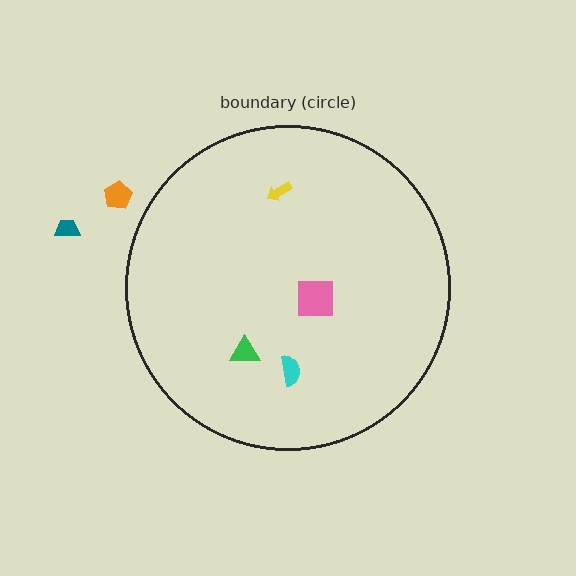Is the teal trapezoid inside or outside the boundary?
Outside.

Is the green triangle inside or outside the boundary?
Inside.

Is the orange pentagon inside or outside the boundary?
Outside.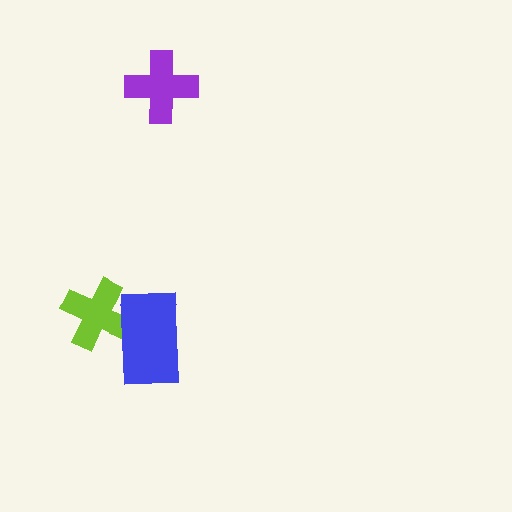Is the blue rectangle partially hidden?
No, no other shape covers it.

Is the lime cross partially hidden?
Yes, it is partially covered by another shape.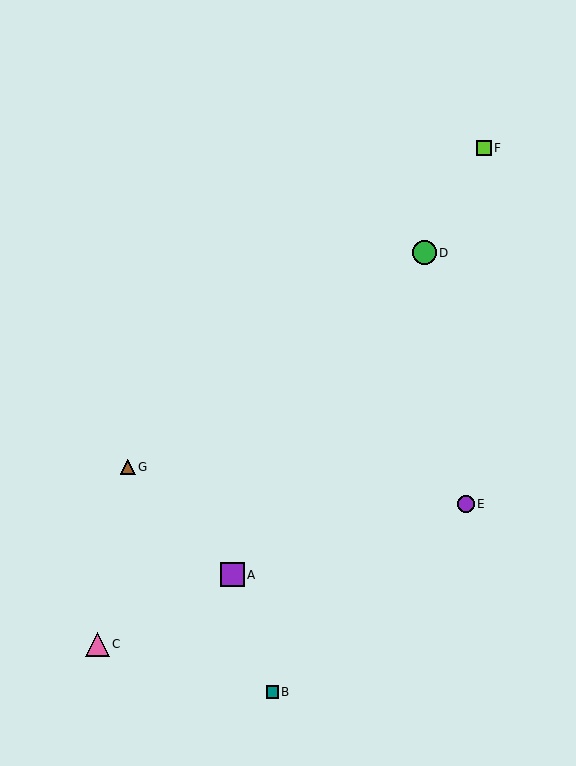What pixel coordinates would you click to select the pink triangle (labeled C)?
Click at (97, 644) to select the pink triangle C.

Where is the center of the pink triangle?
The center of the pink triangle is at (97, 644).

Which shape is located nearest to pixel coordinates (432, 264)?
The green circle (labeled D) at (424, 253) is nearest to that location.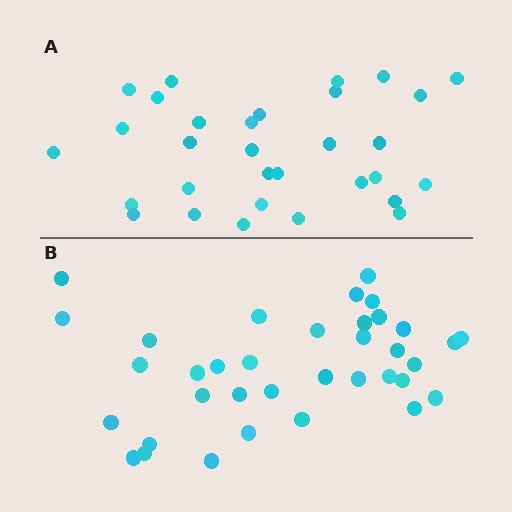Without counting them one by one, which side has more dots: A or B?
Region B (the bottom region) has more dots.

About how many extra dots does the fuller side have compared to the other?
Region B has about 5 more dots than region A.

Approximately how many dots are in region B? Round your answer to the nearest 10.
About 40 dots. (The exact count is 36, which rounds to 40.)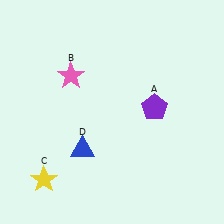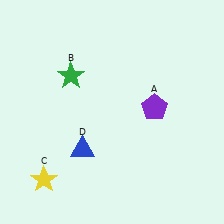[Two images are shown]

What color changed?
The star (B) changed from pink in Image 1 to green in Image 2.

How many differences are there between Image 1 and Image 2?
There is 1 difference between the two images.